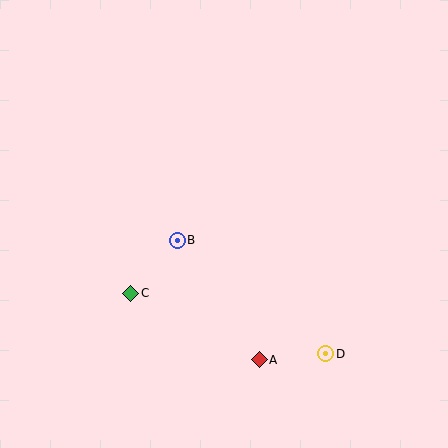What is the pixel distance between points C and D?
The distance between C and D is 204 pixels.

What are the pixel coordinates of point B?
Point B is at (177, 240).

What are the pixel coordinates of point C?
Point C is at (131, 293).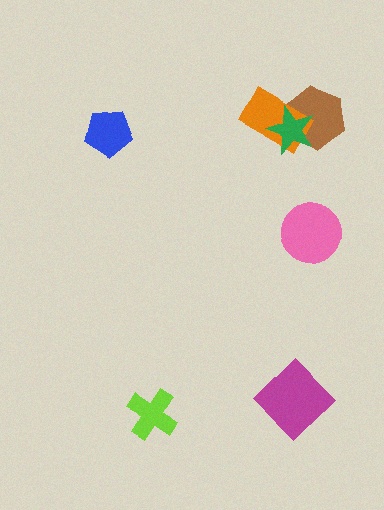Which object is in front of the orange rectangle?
The green star is in front of the orange rectangle.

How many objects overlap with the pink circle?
0 objects overlap with the pink circle.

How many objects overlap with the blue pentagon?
0 objects overlap with the blue pentagon.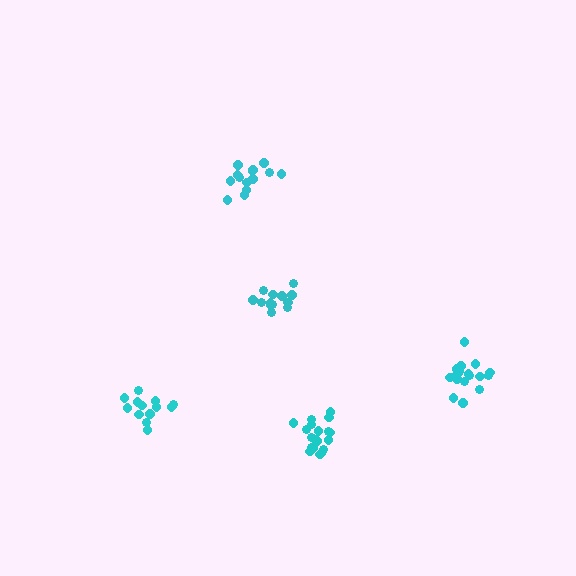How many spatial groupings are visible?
There are 5 spatial groupings.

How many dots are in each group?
Group 1: 13 dots, Group 2: 14 dots, Group 3: 17 dots, Group 4: 13 dots, Group 5: 19 dots (76 total).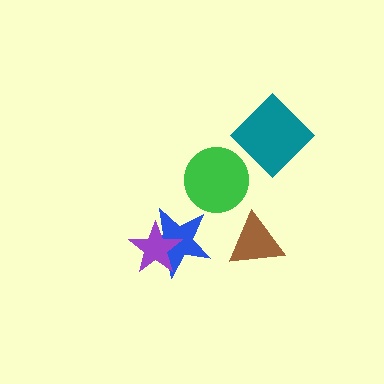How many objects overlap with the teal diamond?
0 objects overlap with the teal diamond.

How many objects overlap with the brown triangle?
0 objects overlap with the brown triangle.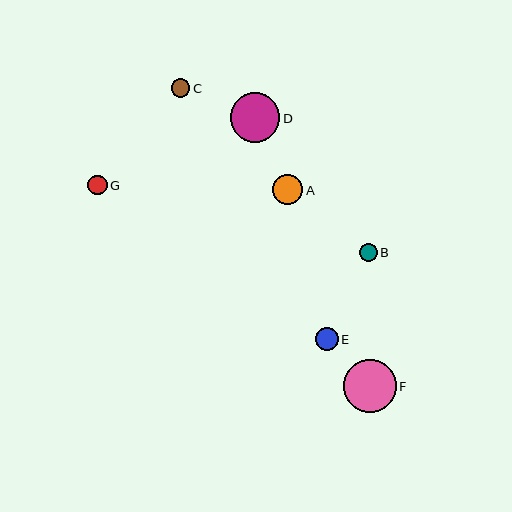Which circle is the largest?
Circle F is the largest with a size of approximately 53 pixels.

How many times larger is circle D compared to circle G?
Circle D is approximately 2.6 times the size of circle G.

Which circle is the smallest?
Circle B is the smallest with a size of approximately 18 pixels.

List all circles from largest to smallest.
From largest to smallest: F, D, A, E, G, C, B.